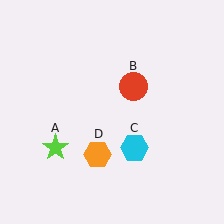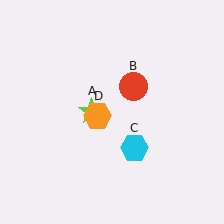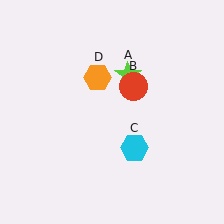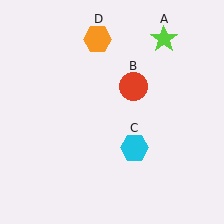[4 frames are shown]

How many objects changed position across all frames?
2 objects changed position: lime star (object A), orange hexagon (object D).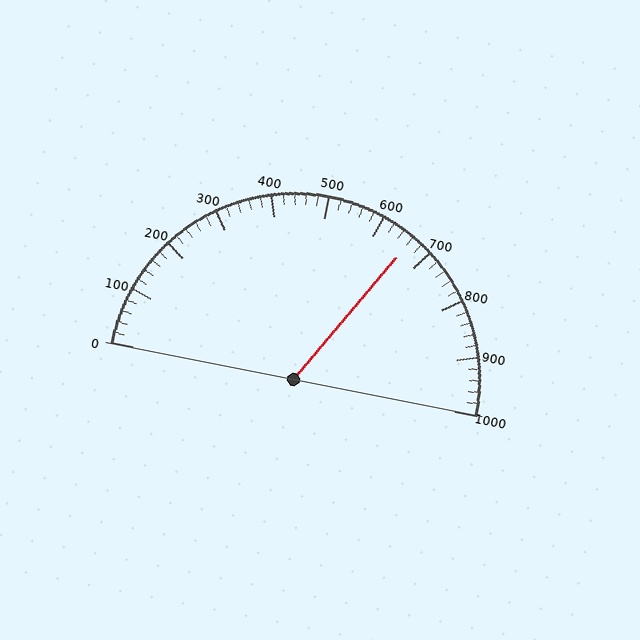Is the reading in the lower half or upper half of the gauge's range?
The reading is in the upper half of the range (0 to 1000).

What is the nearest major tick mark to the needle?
The nearest major tick mark is 700.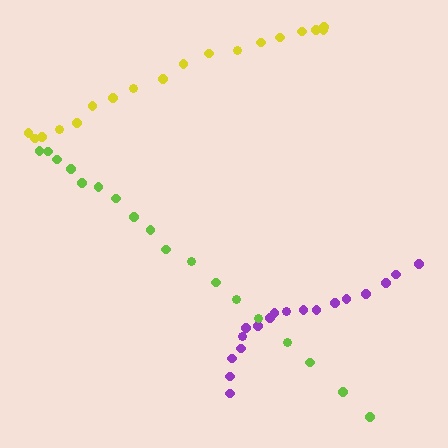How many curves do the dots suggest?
There are 3 distinct paths.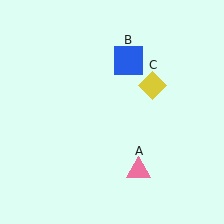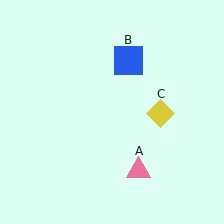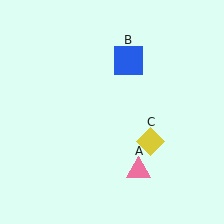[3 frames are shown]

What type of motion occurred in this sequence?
The yellow diamond (object C) rotated clockwise around the center of the scene.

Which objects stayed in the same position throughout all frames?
Pink triangle (object A) and blue square (object B) remained stationary.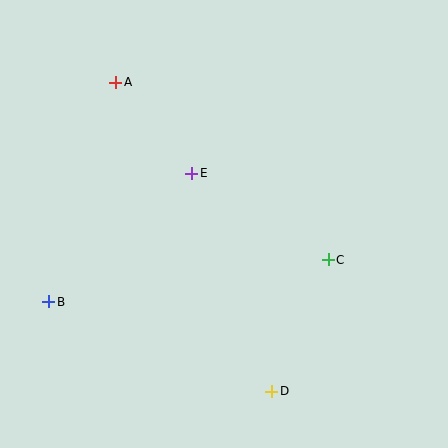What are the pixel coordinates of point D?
Point D is at (272, 391).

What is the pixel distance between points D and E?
The distance between D and E is 232 pixels.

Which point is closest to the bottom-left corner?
Point B is closest to the bottom-left corner.